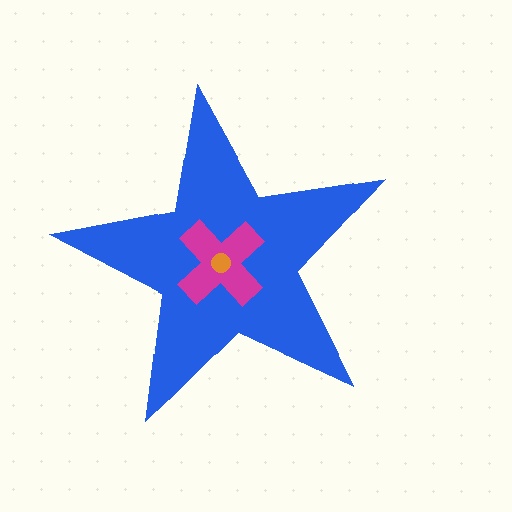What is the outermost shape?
The blue star.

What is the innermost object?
The orange circle.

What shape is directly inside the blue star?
The magenta cross.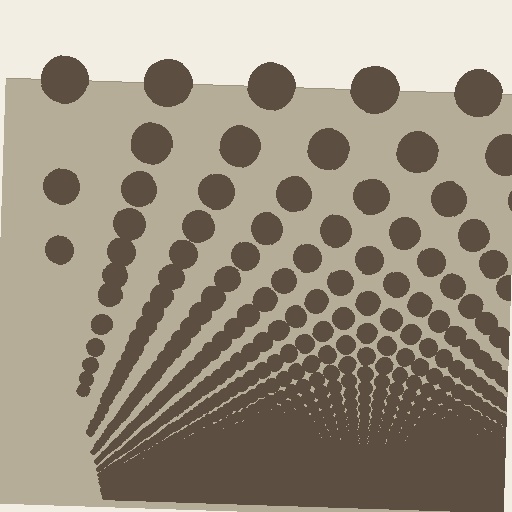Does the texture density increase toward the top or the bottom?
Density increases toward the bottom.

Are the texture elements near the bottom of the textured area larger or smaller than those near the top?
Smaller. The gradient is inverted — elements near the bottom are smaller and denser.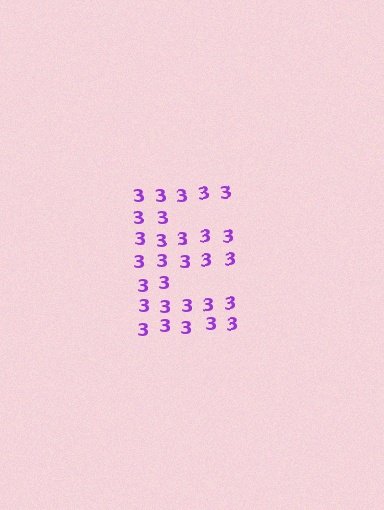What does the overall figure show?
The overall figure shows the letter E.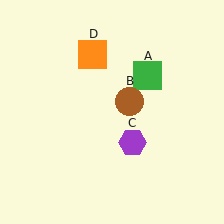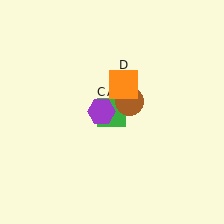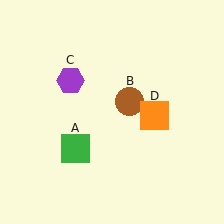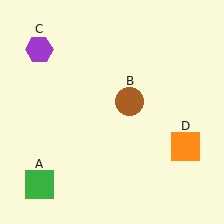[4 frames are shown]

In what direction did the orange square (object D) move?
The orange square (object D) moved down and to the right.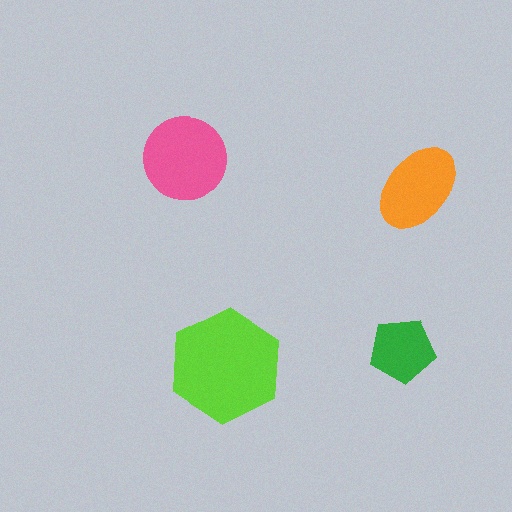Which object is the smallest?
The green pentagon.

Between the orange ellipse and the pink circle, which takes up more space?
The pink circle.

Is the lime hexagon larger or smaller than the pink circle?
Larger.